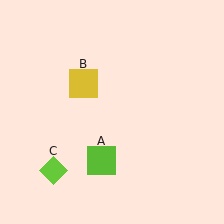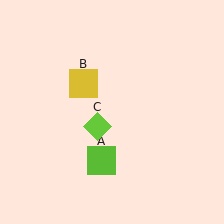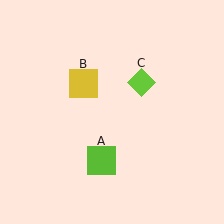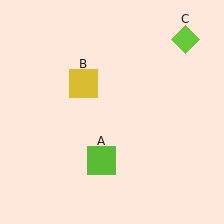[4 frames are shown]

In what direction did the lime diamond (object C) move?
The lime diamond (object C) moved up and to the right.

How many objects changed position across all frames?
1 object changed position: lime diamond (object C).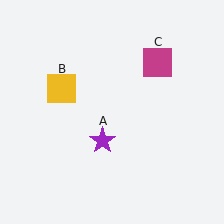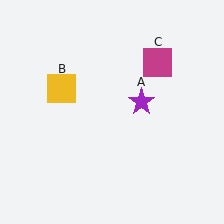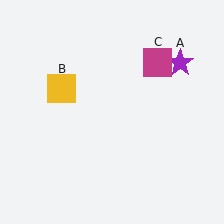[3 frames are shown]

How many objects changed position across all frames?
1 object changed position: purple star (object A).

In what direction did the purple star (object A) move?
The purple star (object A) moved up and to the right.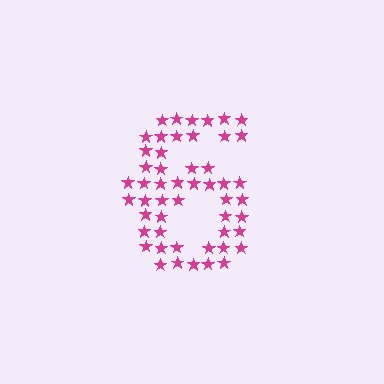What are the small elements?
The small elements are stars.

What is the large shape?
The large shape is the digit 6.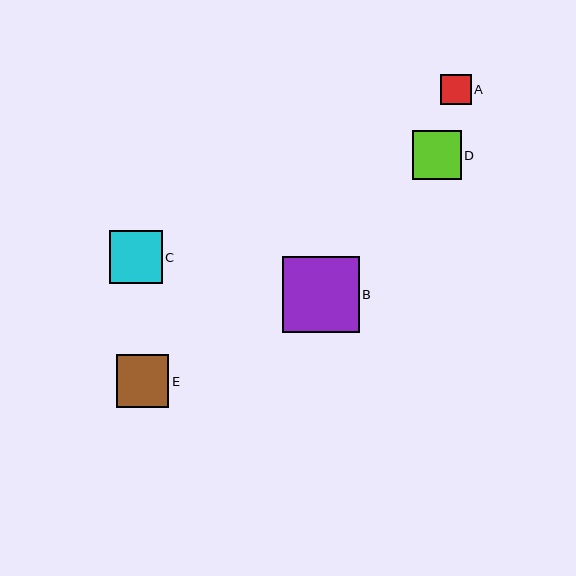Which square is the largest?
Square B is the largest with a size of approximately 77 pixels.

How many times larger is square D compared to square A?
Square D is approximately 1.6 times the size of square A.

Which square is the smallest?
Square A is the smallest with a size of approximately 30 pixels.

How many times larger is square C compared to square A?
Square C is approximately 1.7 times the size of square A.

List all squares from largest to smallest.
From largest to smallest: B, C, E, D, A.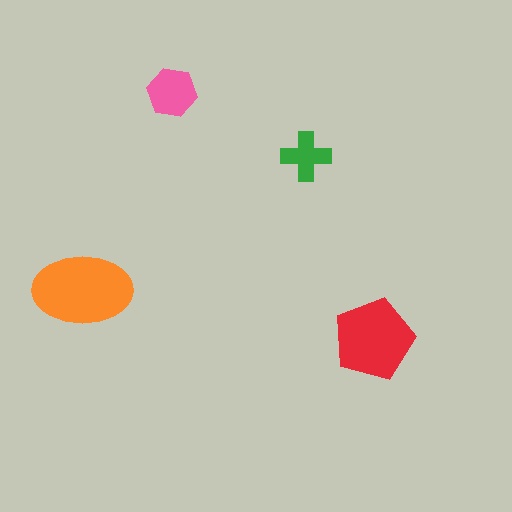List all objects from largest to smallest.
The orange ellipse, the red pentagon, the pink hexagon, the green cross.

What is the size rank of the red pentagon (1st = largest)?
2nd.